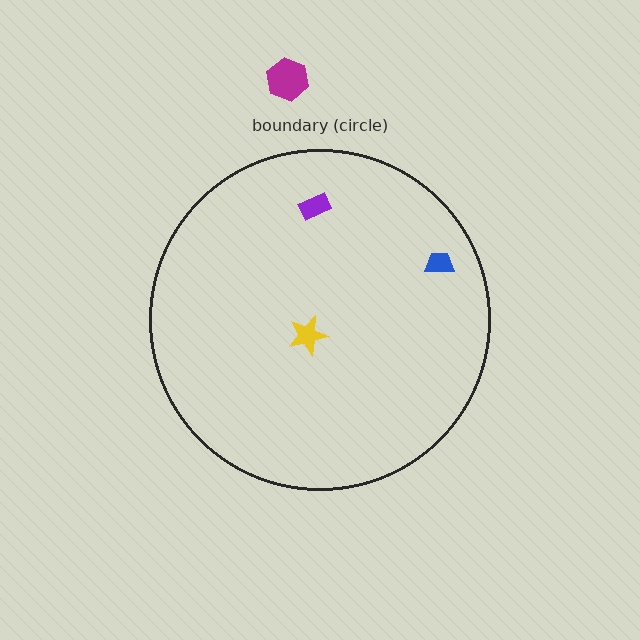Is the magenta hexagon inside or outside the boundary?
Outside.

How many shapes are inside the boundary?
3 inside, 1 outside.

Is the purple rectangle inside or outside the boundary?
Inside.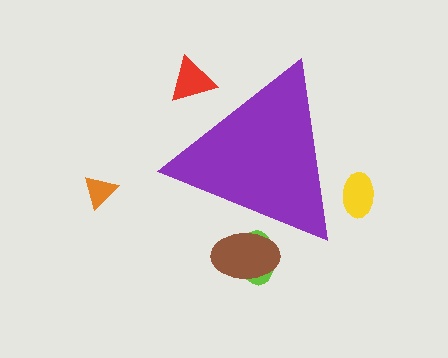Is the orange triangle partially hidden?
No, the orange triangle is fully visible.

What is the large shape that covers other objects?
A purple triangle.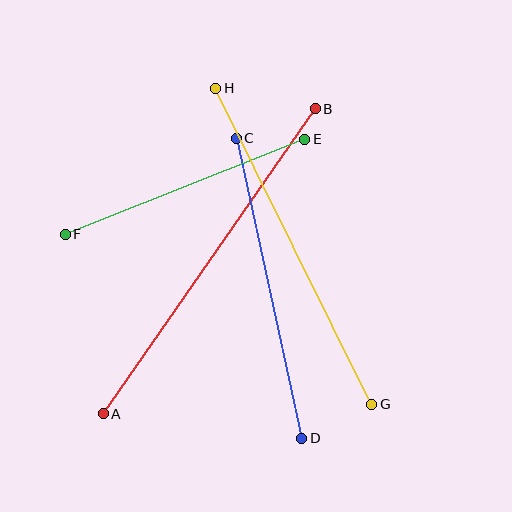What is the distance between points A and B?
The distance is approximately 372 pixels.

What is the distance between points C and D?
The distance is approximately 307 pixels.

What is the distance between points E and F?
The distance is approximately 258 pixels.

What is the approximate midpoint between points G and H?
The midpoint is at approximately (294, 246) pixels.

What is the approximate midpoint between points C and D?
The midpoint is at approximately (269, 288) pixels.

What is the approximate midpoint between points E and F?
The midpoint is at approximately (185, 187) pixels.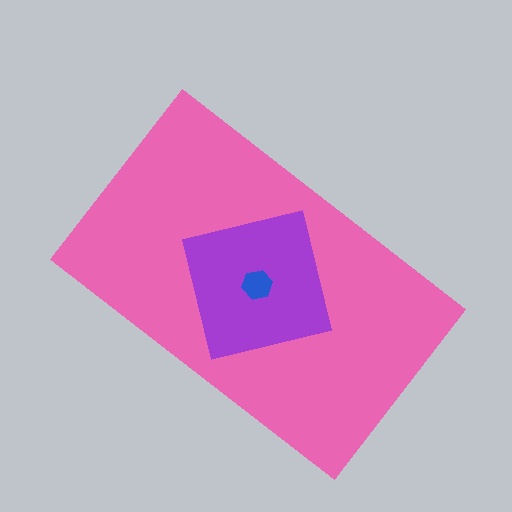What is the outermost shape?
The pink rectangle.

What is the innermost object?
The blue hexagon.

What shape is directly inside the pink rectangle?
The purple square.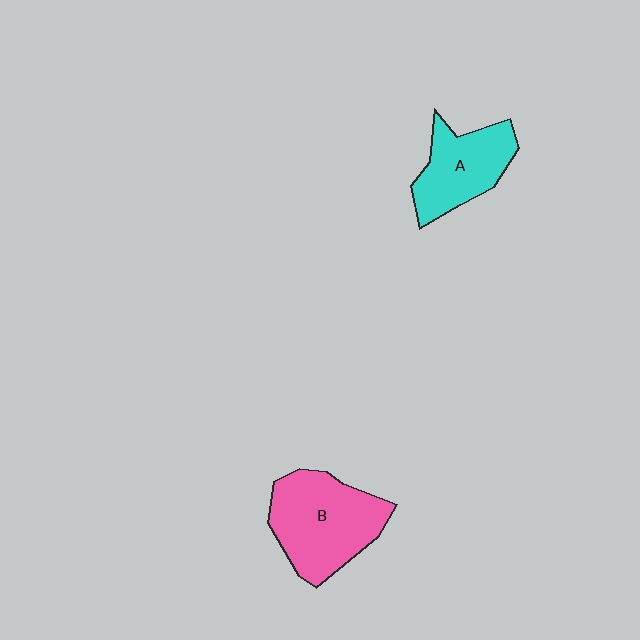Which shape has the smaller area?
Shape A (cyan).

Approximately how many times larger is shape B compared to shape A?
Approximately 1.4 times.